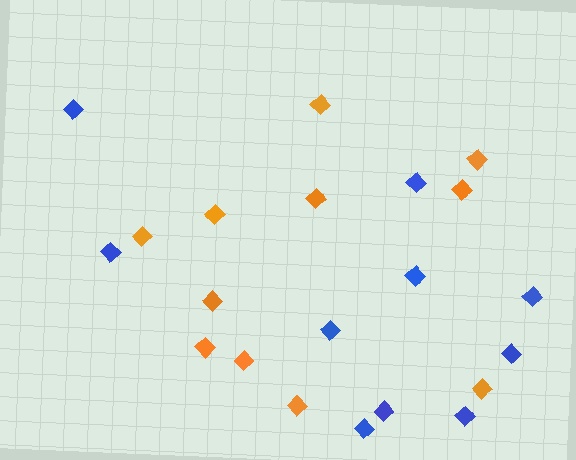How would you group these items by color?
There are 2 groups: one group of orange diamonds (11) and one group of blue diamonds (10).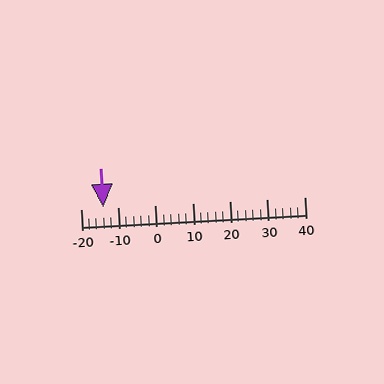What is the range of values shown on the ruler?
The ruler shows values from -20 to 40.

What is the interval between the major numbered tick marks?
The major tick marks are spaced 10 units apart.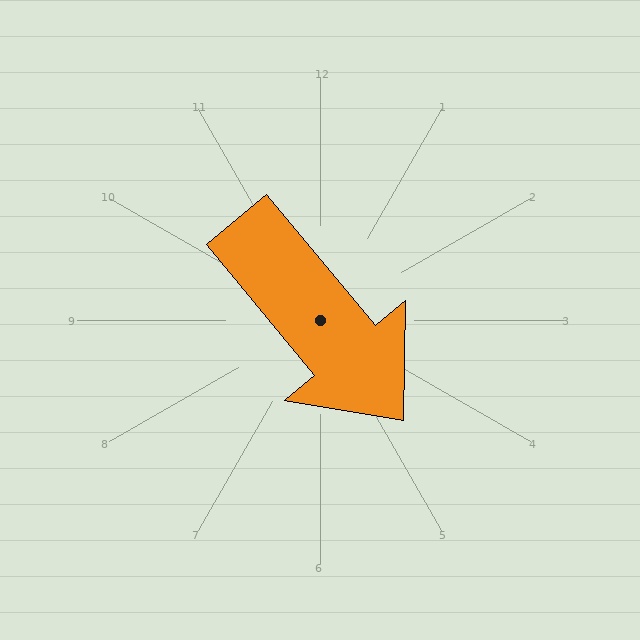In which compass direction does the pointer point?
Southeast.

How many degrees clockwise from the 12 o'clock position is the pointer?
Approximately 140 degrees.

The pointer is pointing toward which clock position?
Roughly 5 o'clock.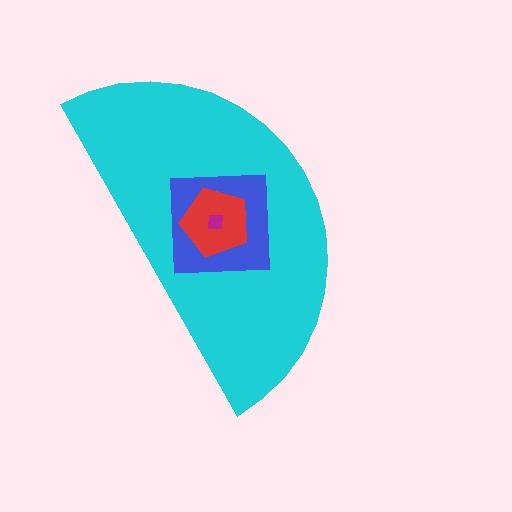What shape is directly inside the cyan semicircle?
The blue square.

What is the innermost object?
The magenta square.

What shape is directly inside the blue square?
The red pentagon.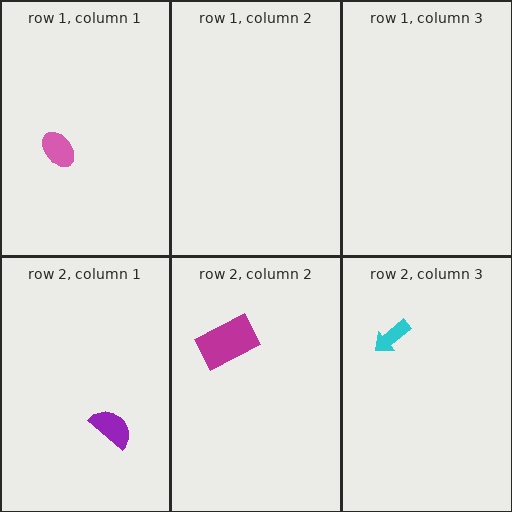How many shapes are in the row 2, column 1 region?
1.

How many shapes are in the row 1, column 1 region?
1.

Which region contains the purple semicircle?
The row 2, column 1 region.